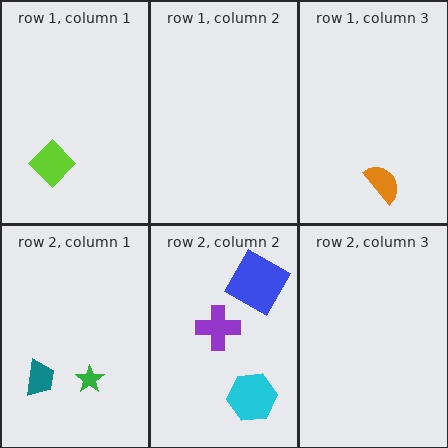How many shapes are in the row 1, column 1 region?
1.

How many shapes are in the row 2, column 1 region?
2.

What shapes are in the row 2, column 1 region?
The teal trapezoid, the green star.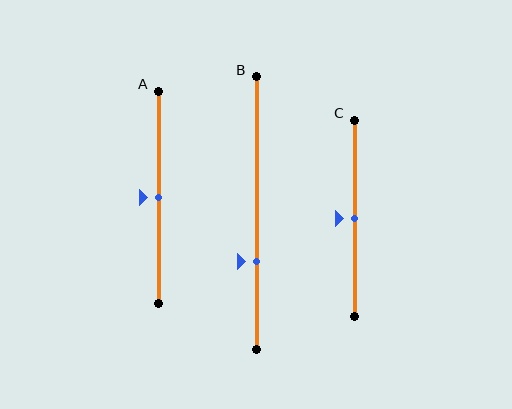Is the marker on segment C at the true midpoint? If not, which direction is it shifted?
Yes, the marker on segment C is at the true midpoint.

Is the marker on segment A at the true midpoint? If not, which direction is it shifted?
Yes, the marker on segment A is at the true midpoint.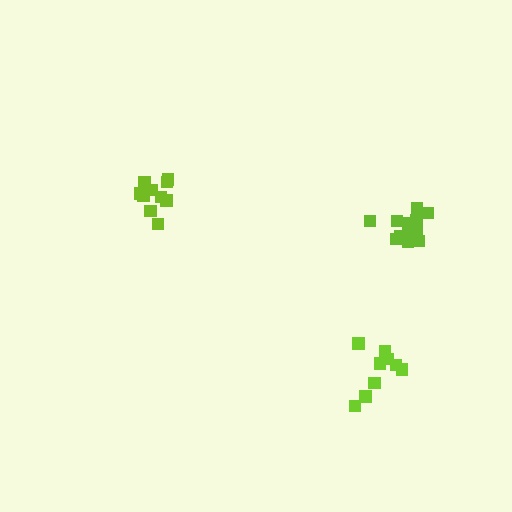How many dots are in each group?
Group 1: 10 dots, Group 2: 14 dots, Group 3: 9 dots (33 total).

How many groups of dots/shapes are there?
There are 3 groups.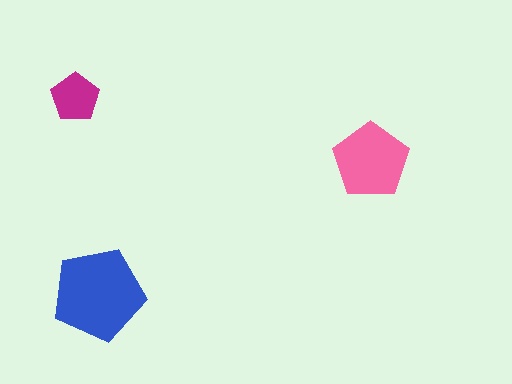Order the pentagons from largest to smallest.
the blue one, the pink one, the magenta one.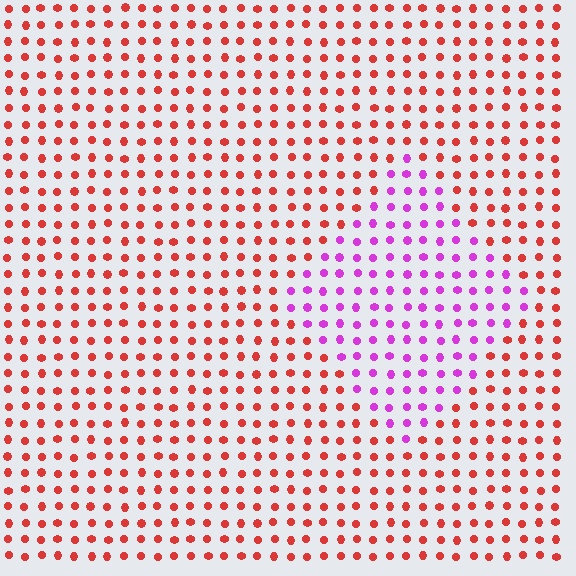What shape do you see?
I see a diamond.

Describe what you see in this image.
The image is filled with small red elements in a uniform arrangement. A diamond-shaped region is visible where the elements are tinted to a slightly different hue, forming a subtle color boundary.